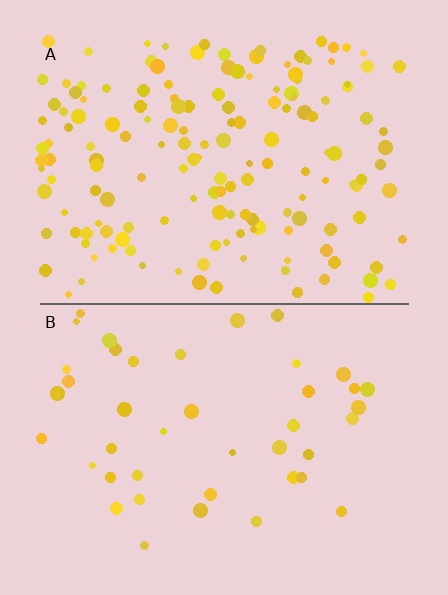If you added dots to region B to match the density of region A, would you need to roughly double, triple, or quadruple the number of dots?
Approximately quadruple.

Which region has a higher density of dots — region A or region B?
A (the top).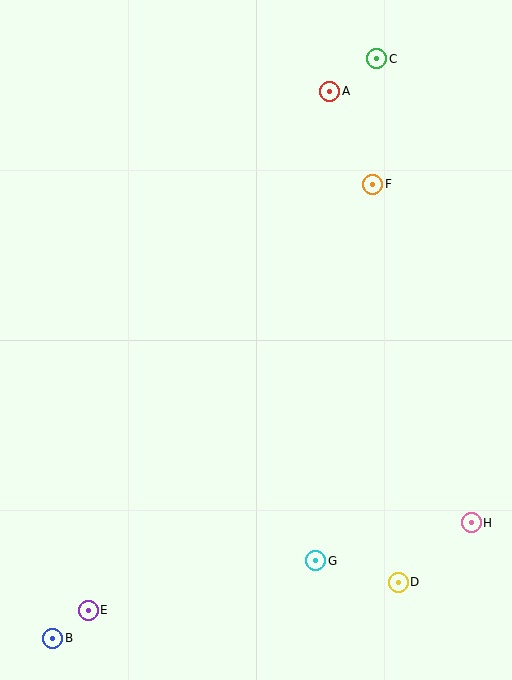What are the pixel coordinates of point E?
Point E is at (88, 610).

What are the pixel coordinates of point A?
Point A is at (330, 91).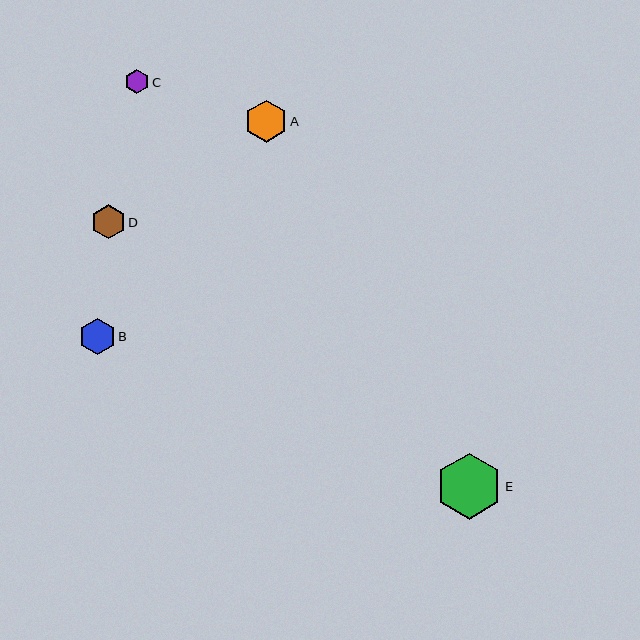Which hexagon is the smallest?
Hexagon C is the smallest with a size of approximately 24 pixels.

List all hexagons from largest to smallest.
From largest to smallest: E, A, B, D, C.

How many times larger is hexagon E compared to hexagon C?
Hexagon E is approximately 2.7 times the size of hexagon C.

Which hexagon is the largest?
Hexagon E is the largest with a size of approximately 66 pixels.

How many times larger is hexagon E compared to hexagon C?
Hexagon E is approximately 2.7 times the size of hexagon C.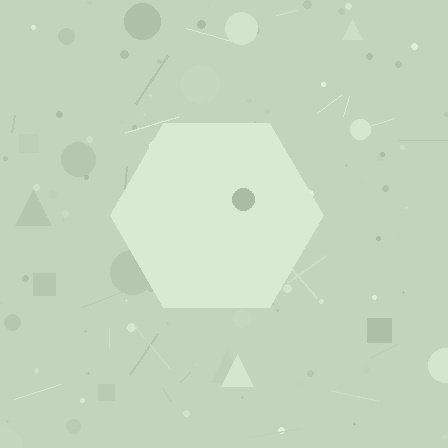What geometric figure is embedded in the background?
A hexagon is embedded in the background.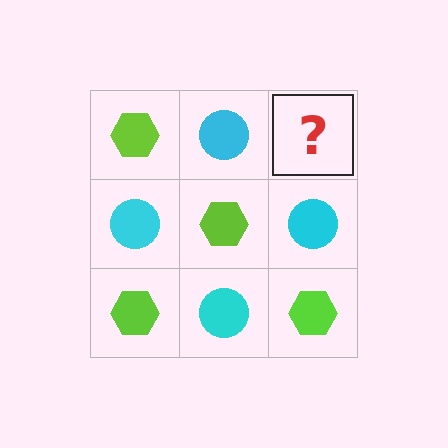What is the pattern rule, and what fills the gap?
The rule is that it alternates lime hexagon and cyan circle in a checkerboard pattern. The gap should be filled with a lime hexagon.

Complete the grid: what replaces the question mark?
The question mark should be replaced with a lime hexagon.